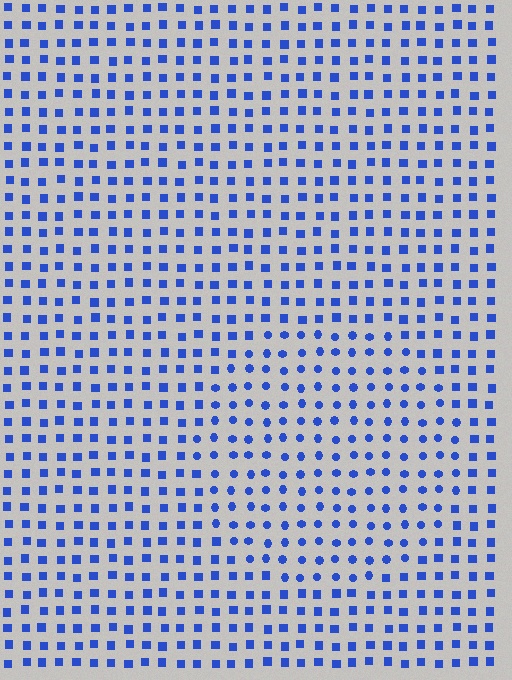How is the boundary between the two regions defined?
The boundary is defined by a change in element shape: circles inside vs. squares outside. All elements share the same color and spacing.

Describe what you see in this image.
The image is filled with small blue elements arranged in a uniform grid. A circle-shaped region contains circles, while the surrounding area contains squares. The boundary is defined purely by the change in element shape.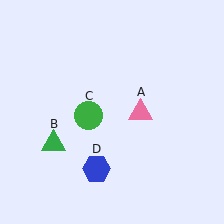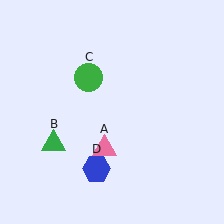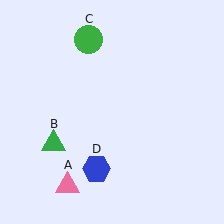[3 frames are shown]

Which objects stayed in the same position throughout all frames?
Green triangle (object B) and blue hexagon (object D) remained stationary.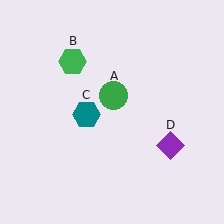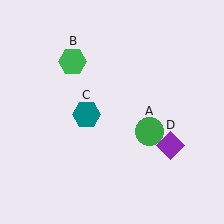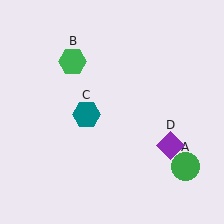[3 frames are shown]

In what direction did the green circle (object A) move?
The green circle (object A) moved down and to the right.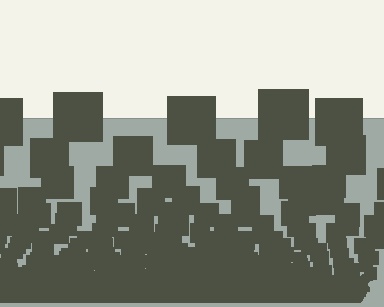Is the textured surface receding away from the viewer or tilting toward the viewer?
The surface appears to tilt toward the viewer. Texture elements get larger and sparser toward the top.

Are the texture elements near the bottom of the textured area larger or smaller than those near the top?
Smaller. The gradient is inverted — elements near the bottom are smaller and denser.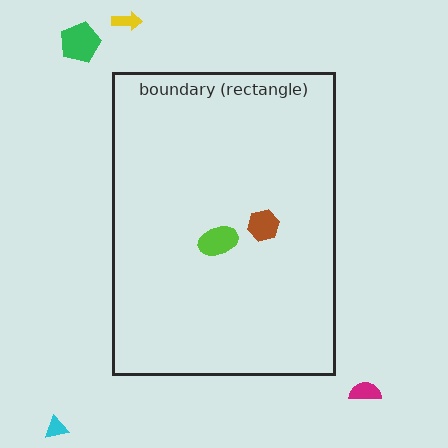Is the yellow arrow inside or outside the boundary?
Outside.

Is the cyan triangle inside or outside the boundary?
Outside.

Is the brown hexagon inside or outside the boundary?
Inside.